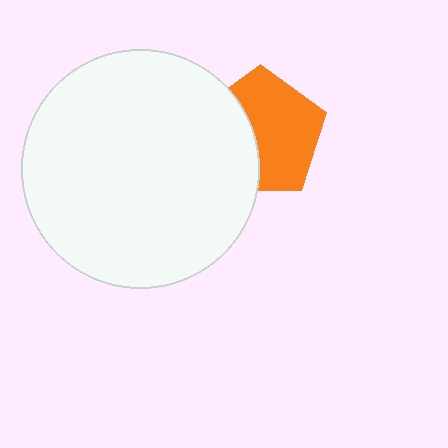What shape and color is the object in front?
The object in front is a white circle.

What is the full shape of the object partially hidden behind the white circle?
The partially hidden object is an orange pentagon.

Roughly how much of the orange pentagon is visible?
About half of it is visible (roughly 61%).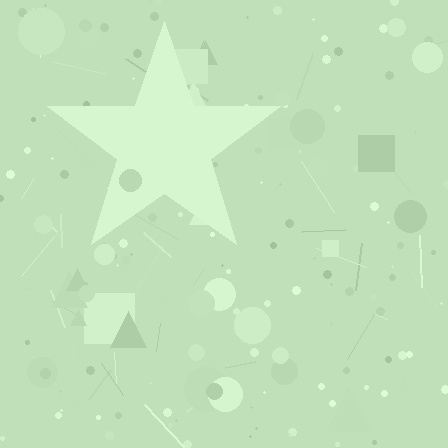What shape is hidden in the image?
A star is hidden in the image.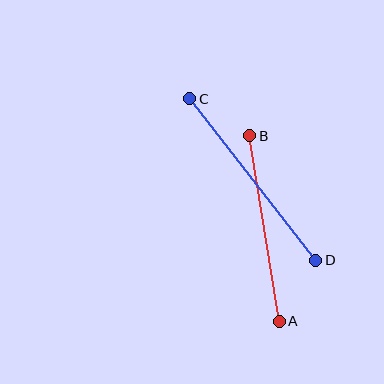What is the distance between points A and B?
The distance is approximately 188 pixels.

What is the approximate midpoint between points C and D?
The midpoint is at approximately (253, 179) pixels.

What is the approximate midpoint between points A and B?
The midpoint is at approximately (264, 228) pixels.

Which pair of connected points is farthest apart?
Points C and D are farthest apart.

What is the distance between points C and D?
The distance is approximately 205 pixels.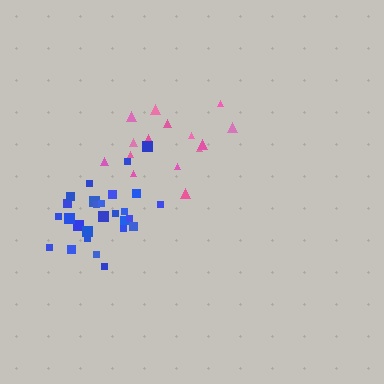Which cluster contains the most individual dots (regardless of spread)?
Blue (28).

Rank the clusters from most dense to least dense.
blue, pink.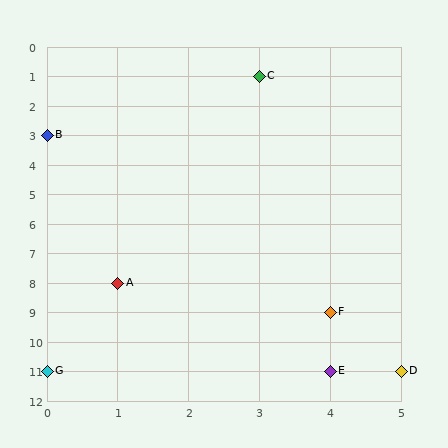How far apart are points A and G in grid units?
Points A and G are 1 column and 3 rows apart (about 3.2 grid units diagonally).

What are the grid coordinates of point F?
Point F is at grid coordinates (4, 9).